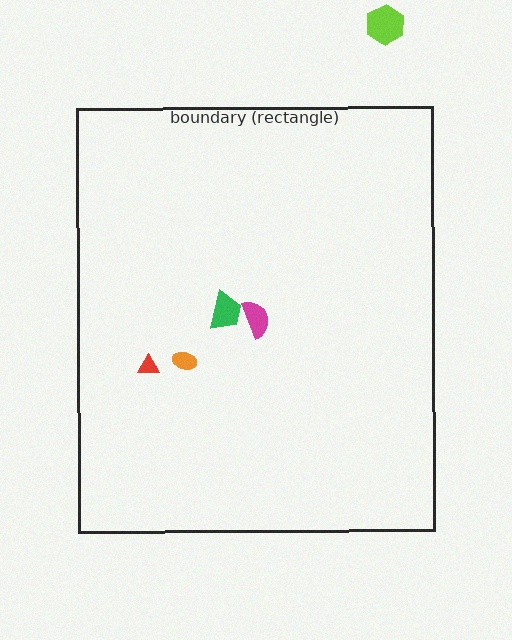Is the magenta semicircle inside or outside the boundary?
Inside.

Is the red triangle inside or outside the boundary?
Inside.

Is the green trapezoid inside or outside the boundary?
Inside.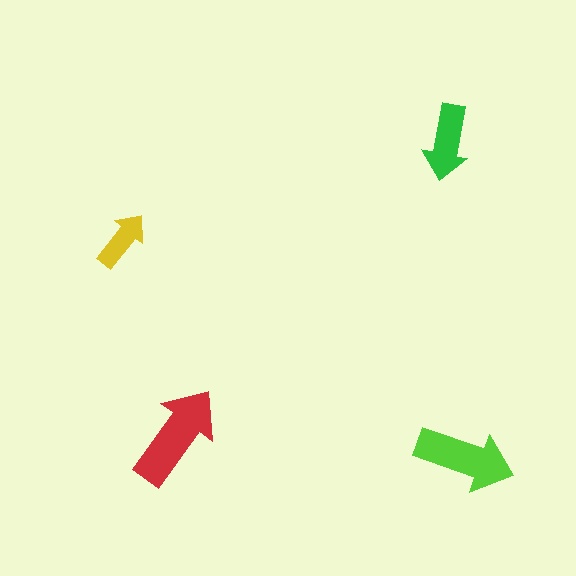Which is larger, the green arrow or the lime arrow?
The lime one.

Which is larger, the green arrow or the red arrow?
The red one.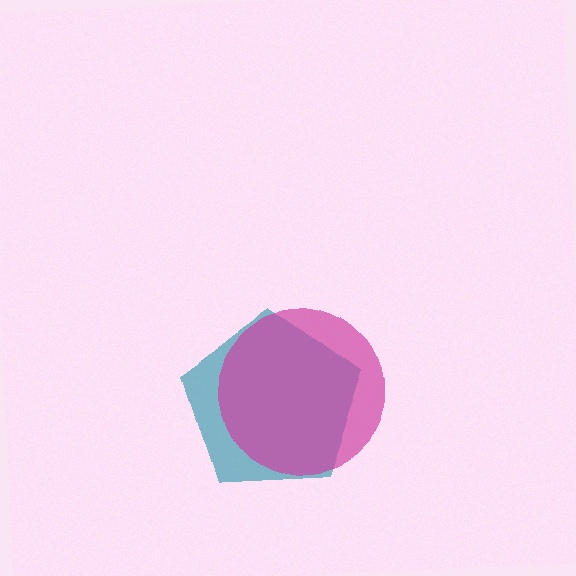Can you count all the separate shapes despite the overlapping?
Yes, there are 2 separate shapes.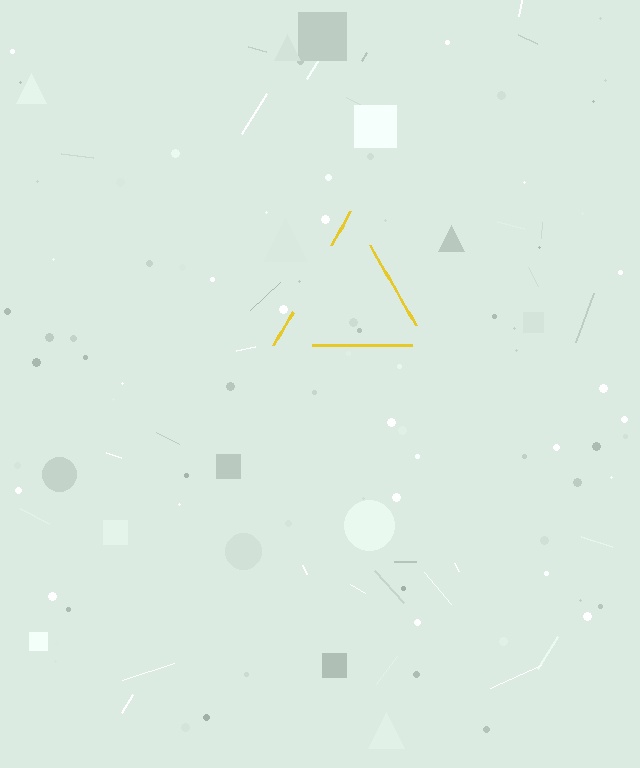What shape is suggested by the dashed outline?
The dashed outline suggests a triangle.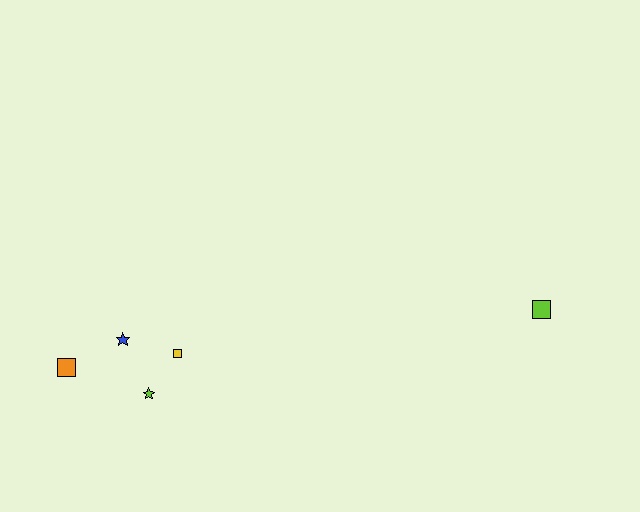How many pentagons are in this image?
There are no pentagons.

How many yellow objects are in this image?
There is 1 yellow object.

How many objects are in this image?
There are 5 objects.